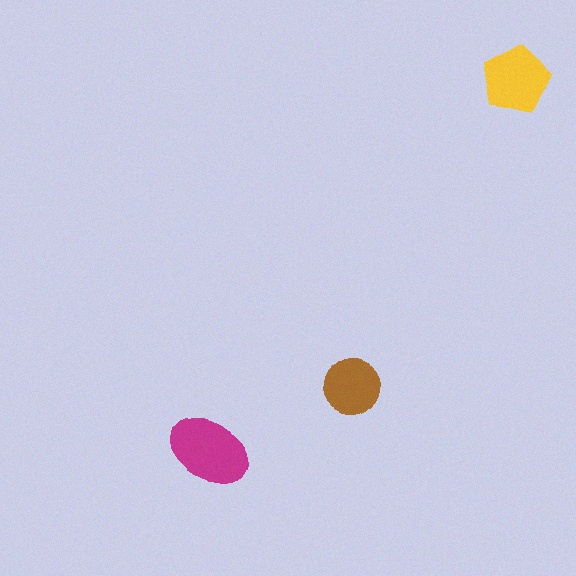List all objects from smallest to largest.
The brown circle, the yellow pentagon, the magenta ellipse.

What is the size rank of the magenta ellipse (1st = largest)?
1st.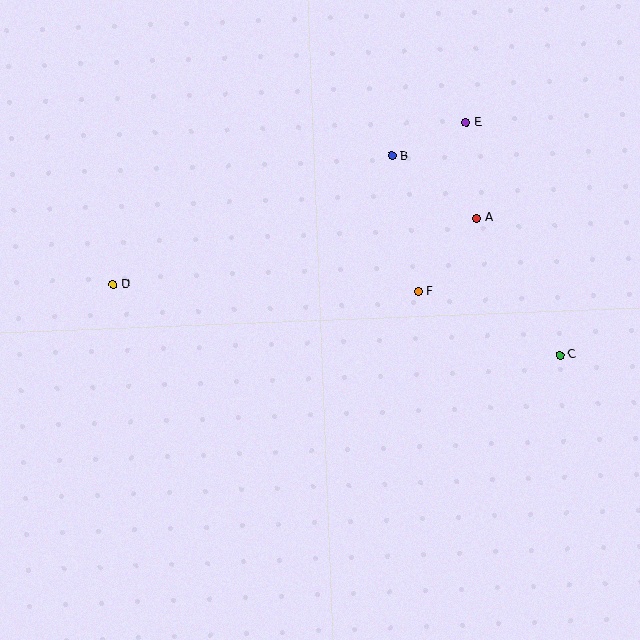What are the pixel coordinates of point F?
Point F is at (418, 292).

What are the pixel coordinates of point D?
Point D is at (113, 284).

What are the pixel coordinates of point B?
Point B is at (392, 156).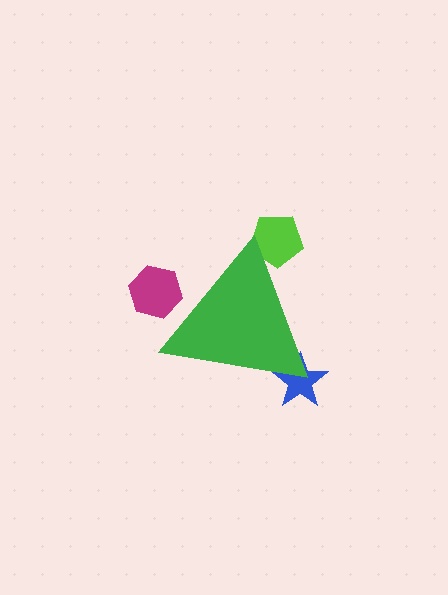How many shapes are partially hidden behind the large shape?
3 shapes are partially hidden.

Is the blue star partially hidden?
Yes, the blue star is partially hidden behind the green triangle.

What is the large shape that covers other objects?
A green triangle.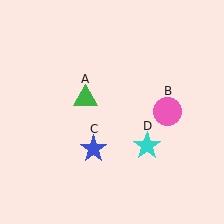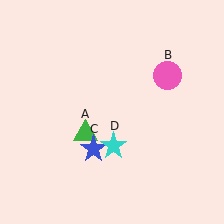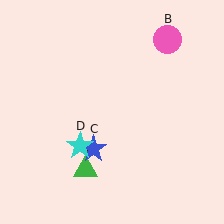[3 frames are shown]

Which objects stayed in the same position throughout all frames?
Blue star (object C) remained stationary.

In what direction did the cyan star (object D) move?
The cyan star (object D) moved left.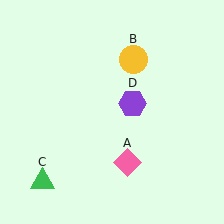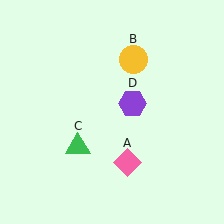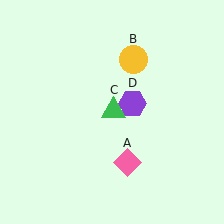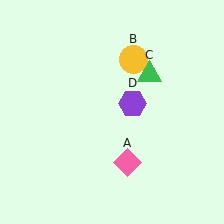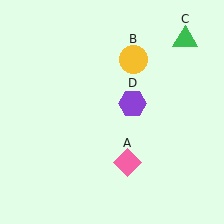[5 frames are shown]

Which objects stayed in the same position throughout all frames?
Pink diamond (object A) and yellow circle (object B) and purple hexagon (object D) remained stationary.